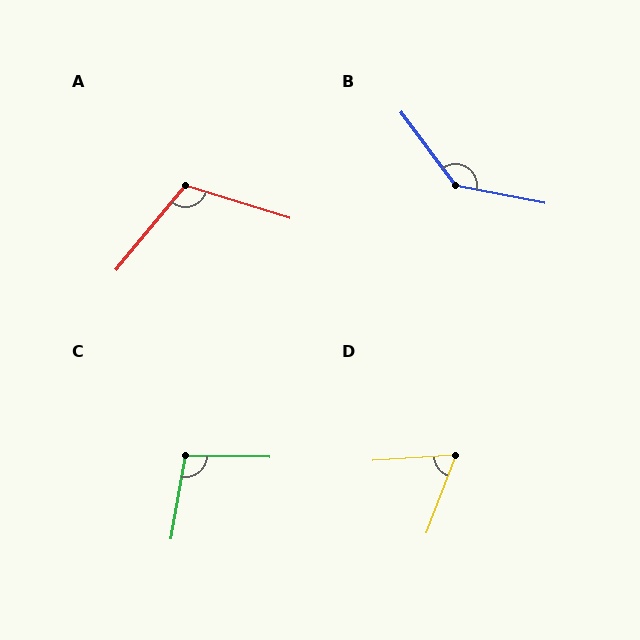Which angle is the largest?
B, at approximately 138 degrees.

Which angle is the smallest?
D, at approximately 66 degrees.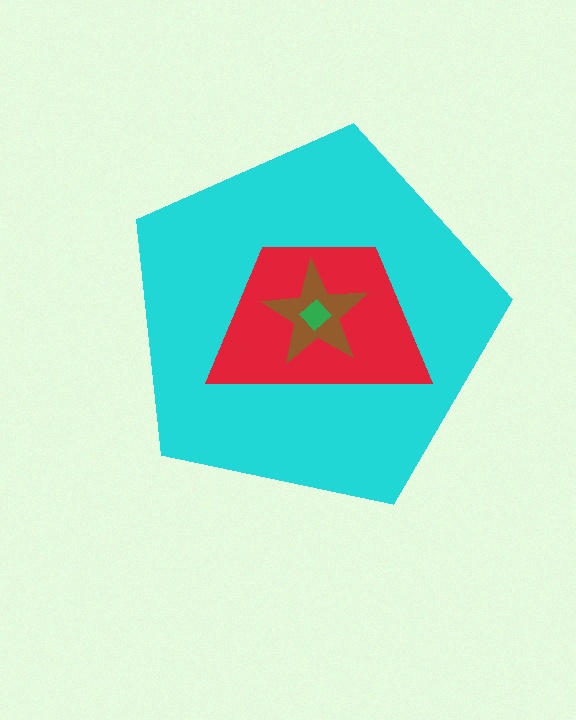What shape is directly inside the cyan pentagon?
The red trapezoid.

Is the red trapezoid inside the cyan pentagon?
Yes.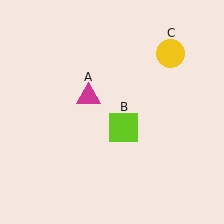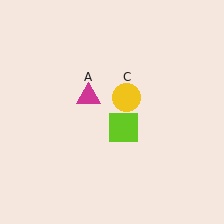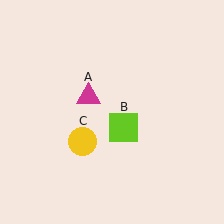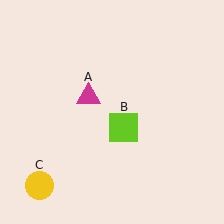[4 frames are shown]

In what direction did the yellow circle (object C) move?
The yellow circle (object C) moved down and to the left.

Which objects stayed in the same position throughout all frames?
Magenta triangle (object A) and lime square (object B) remained stationary.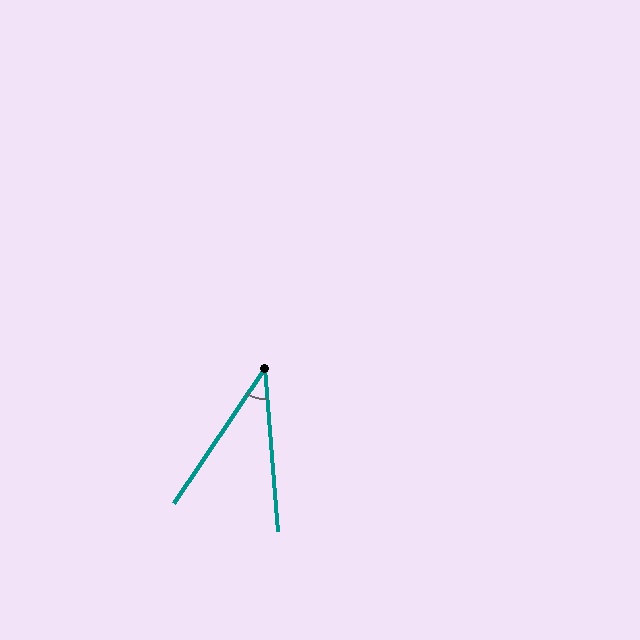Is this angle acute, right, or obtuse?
It is acute.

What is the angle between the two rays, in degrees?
Approximately 39 degrees.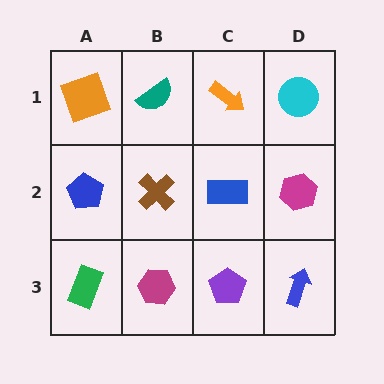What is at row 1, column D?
A cyan circle.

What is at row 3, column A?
A green rectangle.